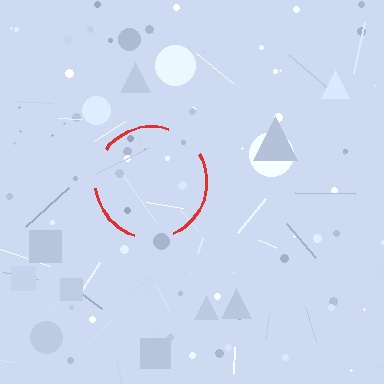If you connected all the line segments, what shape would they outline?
They would outline a circle.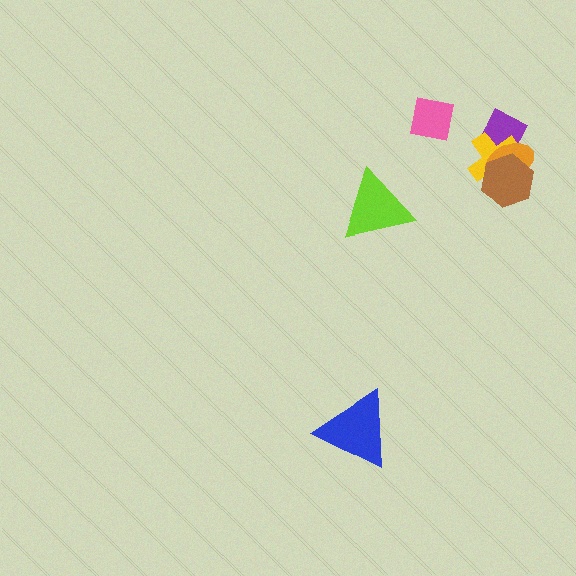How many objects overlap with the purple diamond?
3 objects overlap with the purple diamond.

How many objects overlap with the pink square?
0 objects overlap with the pink square.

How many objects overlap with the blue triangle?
0 objects overlap with the blue triangle.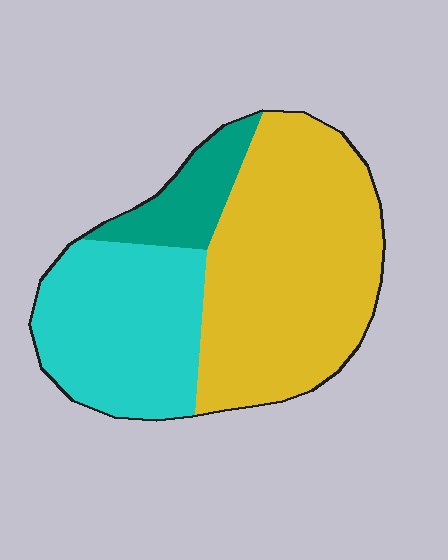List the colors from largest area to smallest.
From largest to smallest: yellow, cyan, teal.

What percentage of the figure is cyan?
Cyan takes up about one third (1/3) of the figure.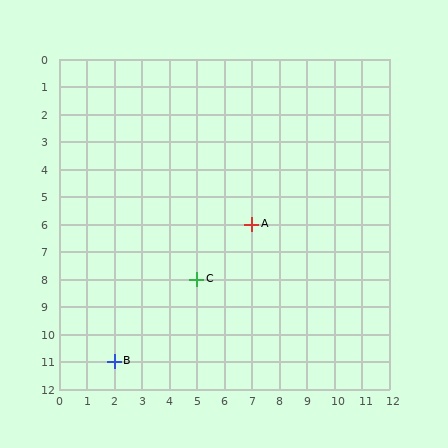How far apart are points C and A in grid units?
Points C and A are 2 columns and 2 rows apart (about 2.8 grid units diagonally).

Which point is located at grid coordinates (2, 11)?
Point B is at (2, 11).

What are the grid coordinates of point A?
Point A is at grid coordinates (7, 6).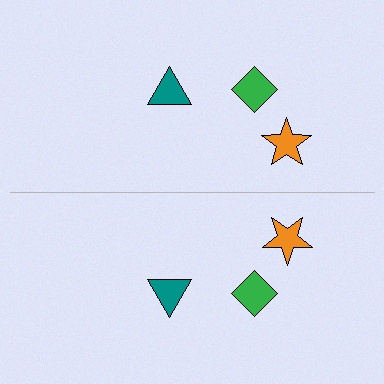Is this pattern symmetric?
Yes, this pattern has bilateral (reflection) symmetry.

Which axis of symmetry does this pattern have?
The pattern has a horizontal axis of symmetry running through the center of the image.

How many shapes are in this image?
There are 6 shapes in this image.